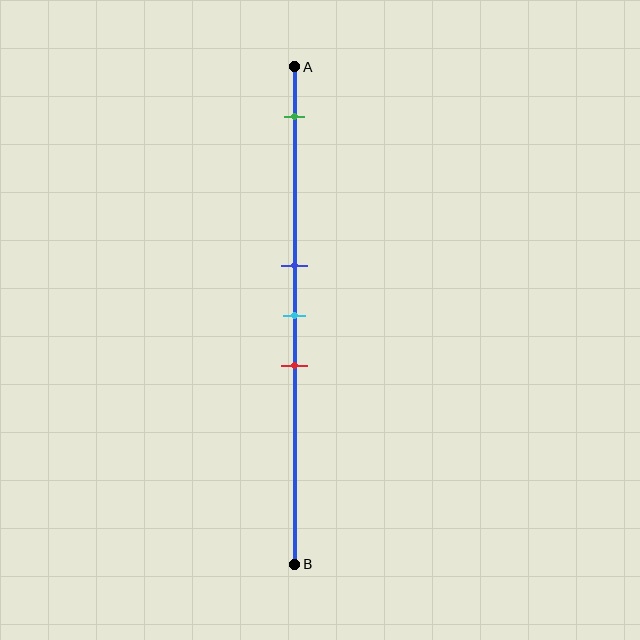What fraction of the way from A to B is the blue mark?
The blue mark is approximately 40% (0.4) of the way from A to B.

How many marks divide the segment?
There are 4 marks dividing the segment.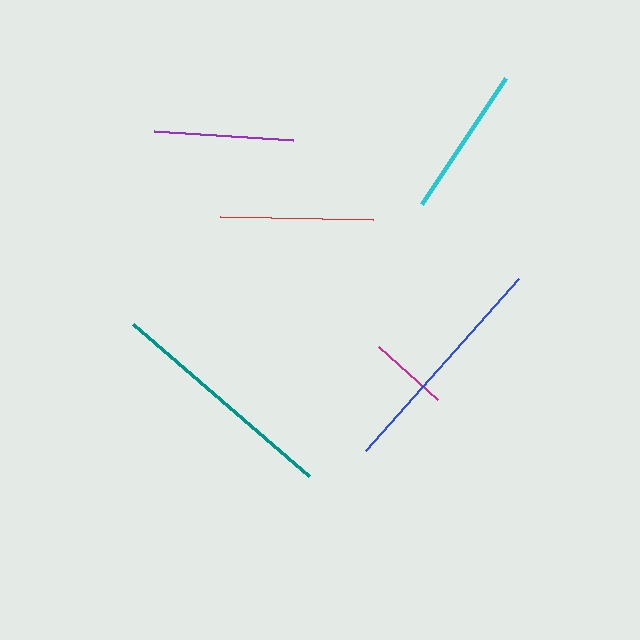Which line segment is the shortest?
The magenta line is the shortest at approximately 80 pixels.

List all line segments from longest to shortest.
From longest to shortest: teal, blue, red, cyan, purple, magenta.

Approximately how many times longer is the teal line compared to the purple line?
The teal line is approximately 1.7 times the length of the purple line.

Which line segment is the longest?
The teal line is the longest at approximately 232 pixels.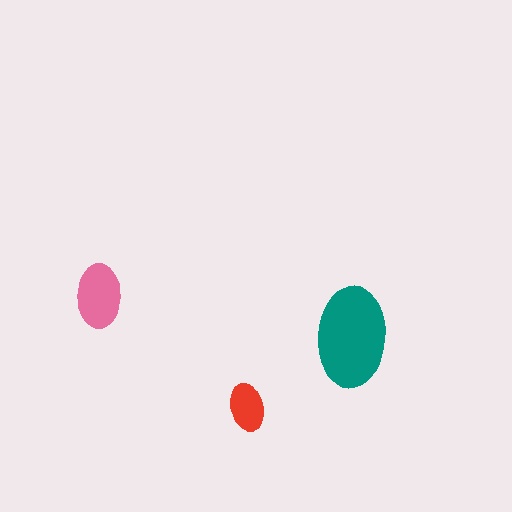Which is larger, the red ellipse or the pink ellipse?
The pink one.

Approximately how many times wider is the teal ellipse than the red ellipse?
About 2 times wider.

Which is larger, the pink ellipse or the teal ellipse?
The teal one.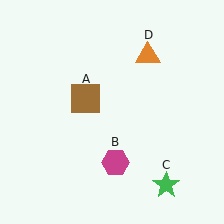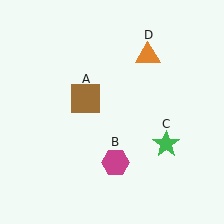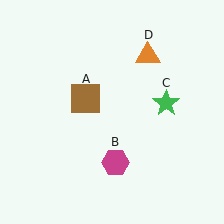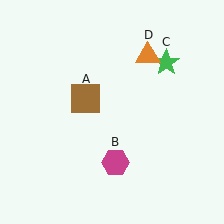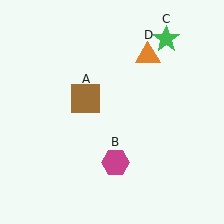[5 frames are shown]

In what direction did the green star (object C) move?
The green star (object C) moved up.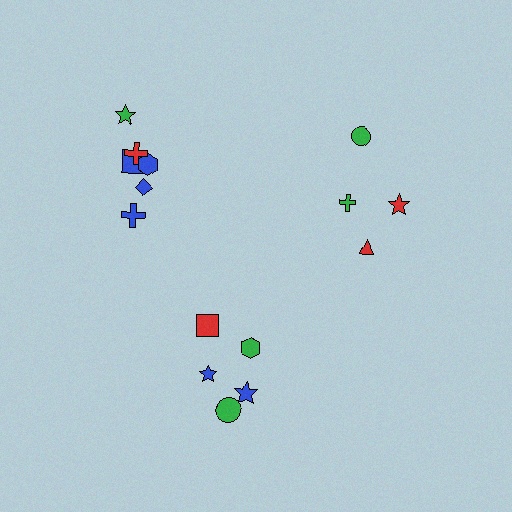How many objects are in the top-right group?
There are 4 objects.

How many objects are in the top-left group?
There are 6 objects.